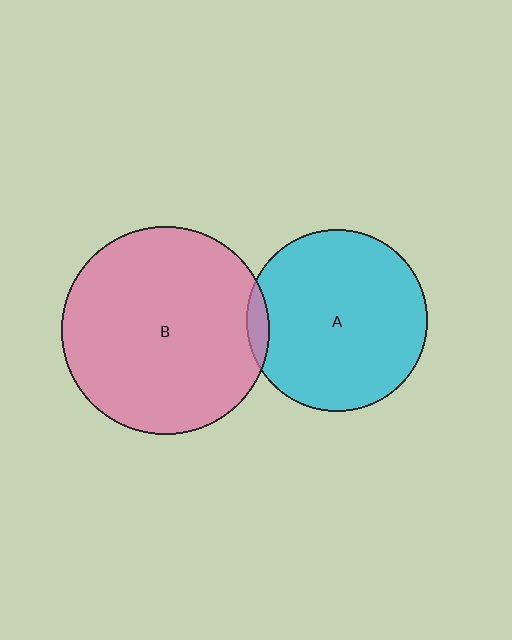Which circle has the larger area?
Circle B (pink).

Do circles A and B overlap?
Yes.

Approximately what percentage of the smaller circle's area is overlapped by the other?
Approximately 5%.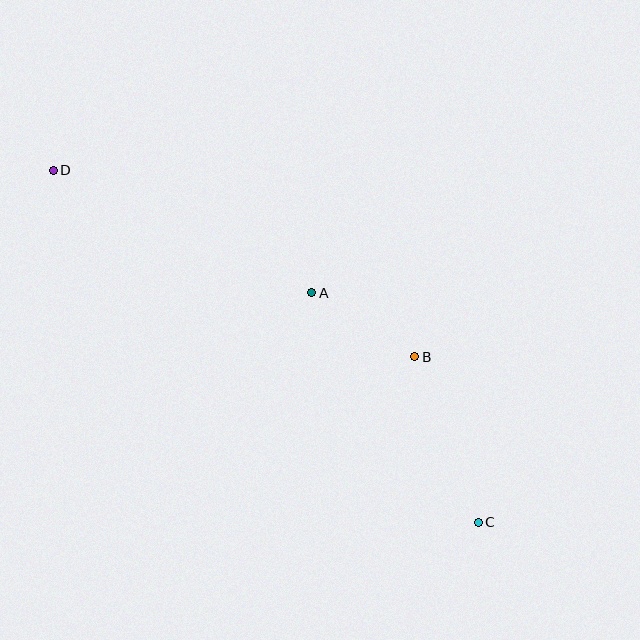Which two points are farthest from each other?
Points C and D are farthest from each other.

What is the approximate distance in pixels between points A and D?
The distance between A and D is approximately 286 pixels.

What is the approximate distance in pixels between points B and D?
The distance between B and D is approximately 407 pixels.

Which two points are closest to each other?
Points A and B are closest to each other.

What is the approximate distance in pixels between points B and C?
The distance between B and C is approximately 178 pixels.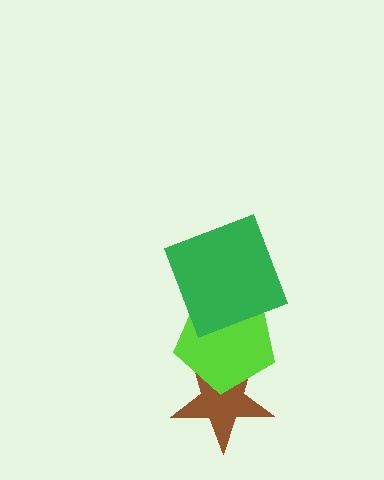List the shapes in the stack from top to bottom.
From top to bottom: the green square, the lime pentagon, the brown star.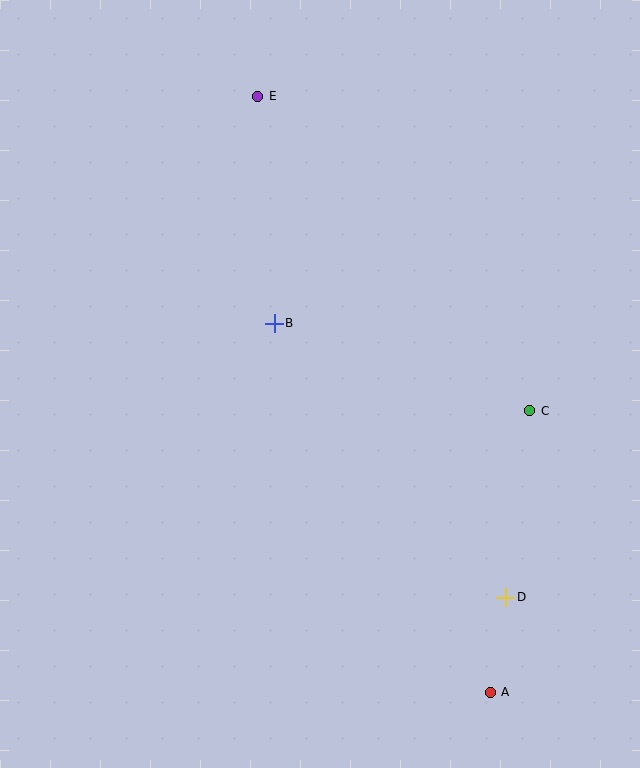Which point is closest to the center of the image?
Point B at (274, 323) is closest to the center.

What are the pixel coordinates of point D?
Point D is at (506, 597).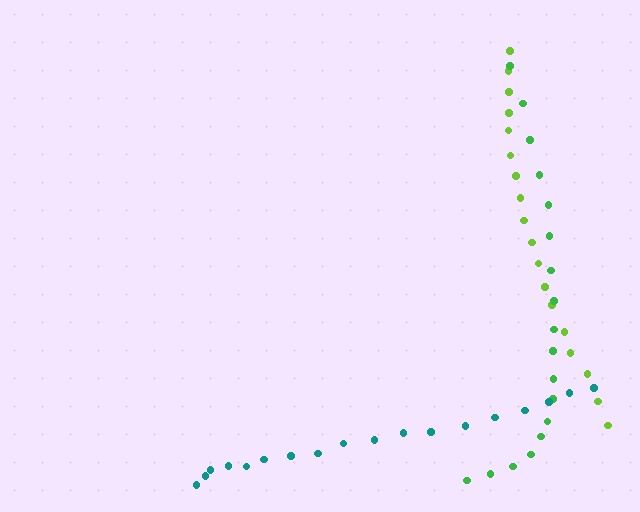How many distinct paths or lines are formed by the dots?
There are 3 distinct paths.